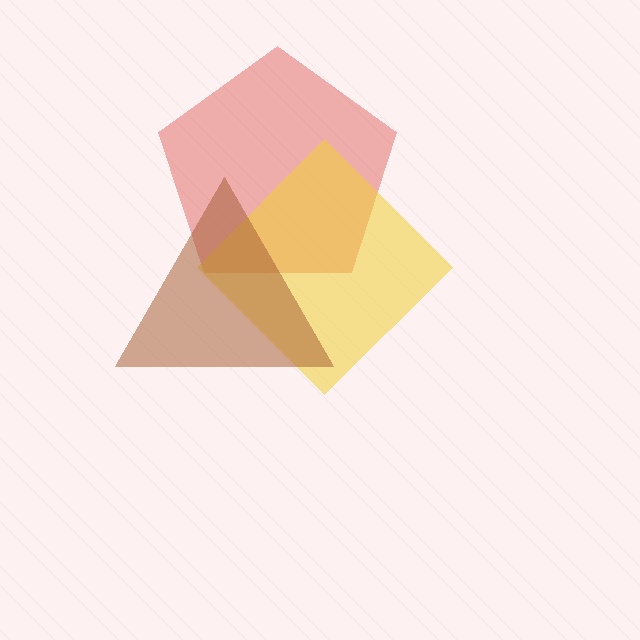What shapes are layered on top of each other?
The layered shapes are: a red pentagon, a yellow diamond, a brown triangle.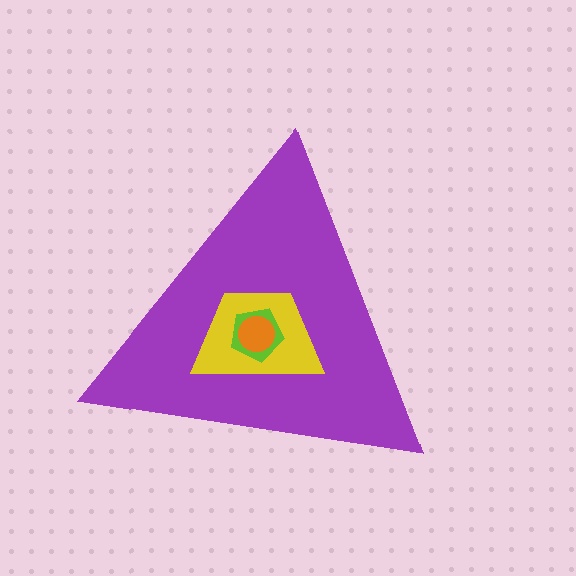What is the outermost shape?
The purple triangle.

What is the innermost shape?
The orange circle.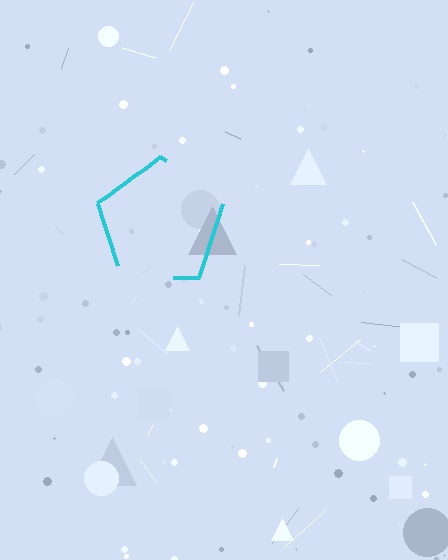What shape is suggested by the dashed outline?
The dashed outline suggests a pentagon.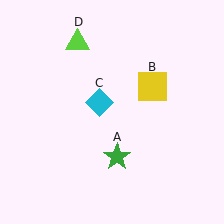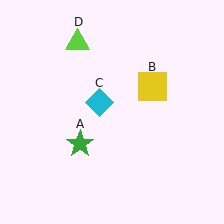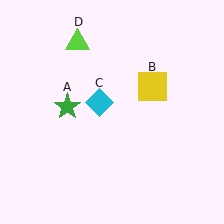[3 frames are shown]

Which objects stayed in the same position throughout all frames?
Yellow square (object B) and cyan diamond (object C) and lime triangle (object D) remained stationary.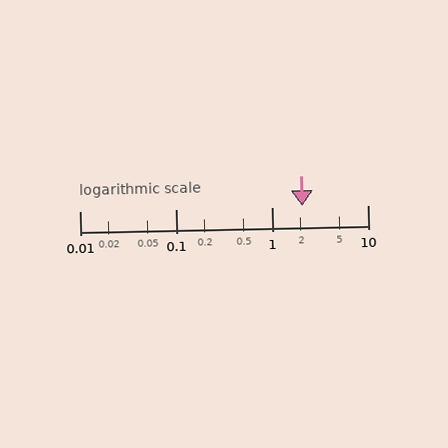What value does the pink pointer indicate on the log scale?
The pointer indicates approximately 2.1.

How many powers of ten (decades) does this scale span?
The scale spans 3 decades, from 0.01 to 10.